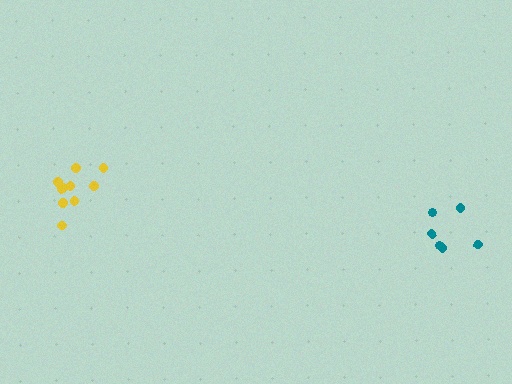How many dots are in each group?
Group 1: 6 dots, Group 2: 10 dots (16 total).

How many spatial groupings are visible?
There are 2 spatial groupings.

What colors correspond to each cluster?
The clusters are colored: teal, yellow.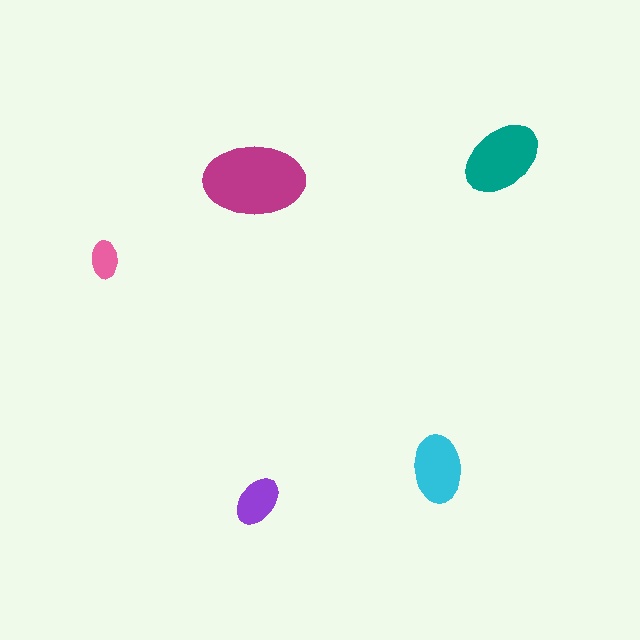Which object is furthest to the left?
The pink ellipse is leftmost.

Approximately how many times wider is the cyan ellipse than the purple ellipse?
About 1.5 times wider.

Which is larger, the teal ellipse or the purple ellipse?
The teal one.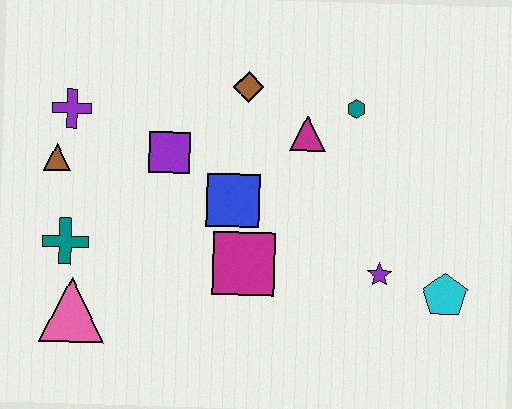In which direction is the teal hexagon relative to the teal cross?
The teal hexagon is to the right of the teal cross.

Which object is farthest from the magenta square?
The purple cross is farthest from the magenta square.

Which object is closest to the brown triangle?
The purple cross is closest to the brown triangle.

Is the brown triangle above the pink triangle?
Yes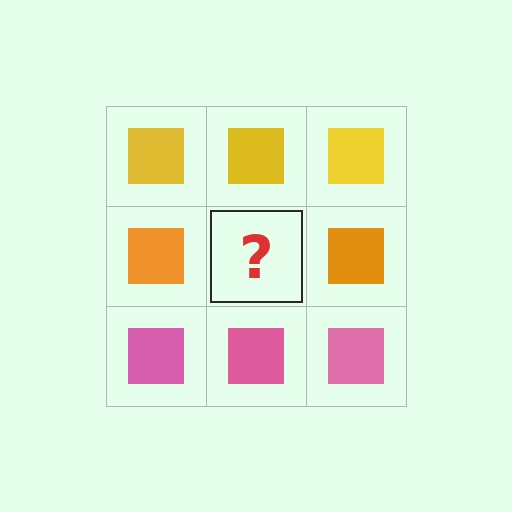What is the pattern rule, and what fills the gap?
The rule is that each row has a consistent color. The gap should be filled with an orange square.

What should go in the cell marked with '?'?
The missing cell should contain an orange square.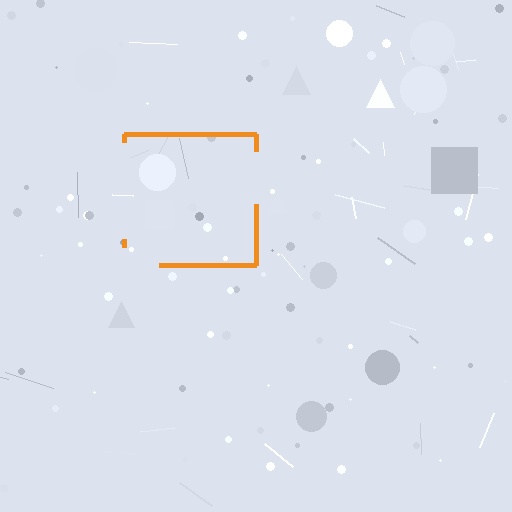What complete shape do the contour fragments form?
The contour fragments form a square.